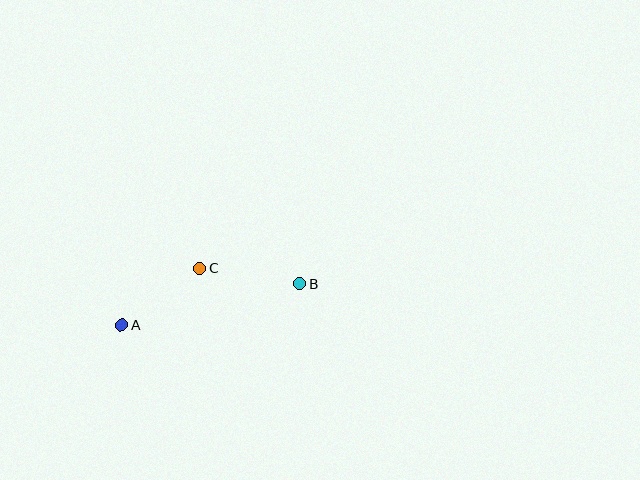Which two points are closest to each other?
Points A and C are closest to each other.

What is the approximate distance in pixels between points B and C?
The distance between B and C is approximately 102 pixels.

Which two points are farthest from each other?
Points A and B are farthest from each other.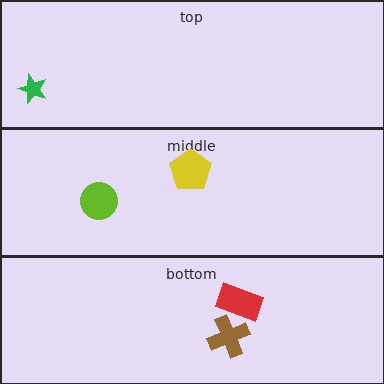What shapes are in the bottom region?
The brown cross, the red rectangle.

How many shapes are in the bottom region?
2.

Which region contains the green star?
The top region.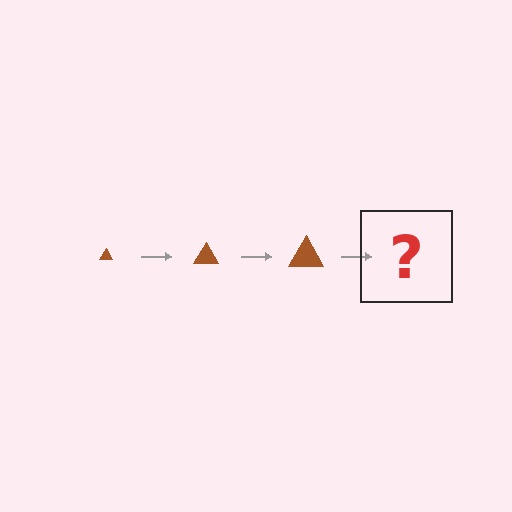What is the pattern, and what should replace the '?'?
The pattern is that the triangle gets progressively larger each step. The '?' should be a brown triangle, larger than the previous one.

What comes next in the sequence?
The next element should be a brown triangle, larger than the previous one.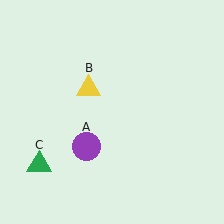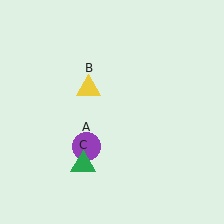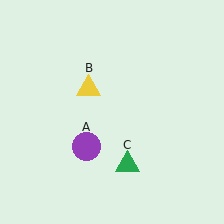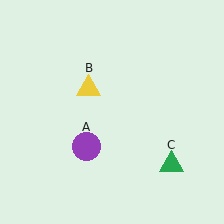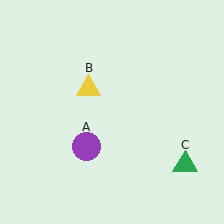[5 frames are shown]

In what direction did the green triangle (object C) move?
The green triangle (object C) moved right.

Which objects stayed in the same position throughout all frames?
Purple circle (object A) and yellow triangle (object B) remained stationary.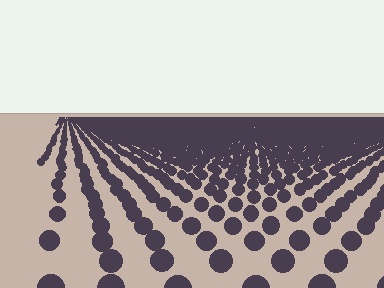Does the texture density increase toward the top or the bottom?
Density increases toward the top.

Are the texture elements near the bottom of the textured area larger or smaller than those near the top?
Larger. Near the bottom, elements are closer to the viewer and appear at a bigger on-screen size.